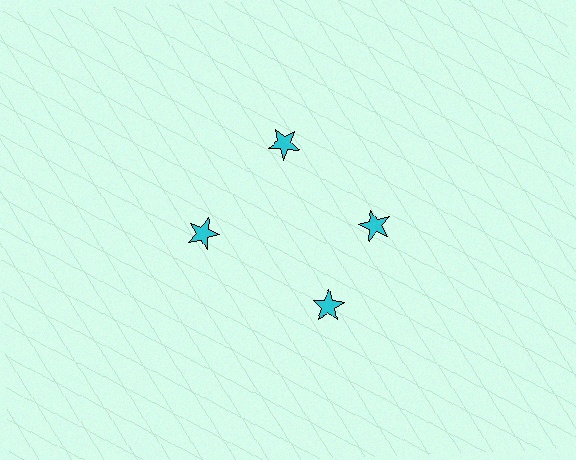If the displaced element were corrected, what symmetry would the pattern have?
It would have 4-fold rotational symmetry — the pattern would map onto itself every 90 degrees.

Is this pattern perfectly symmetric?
No. The 4 cyan stars are arranged in a ring, but one element near the 6 o'clock position is rotated out of alignment along the ring, breaking the 4-fold rotational symmetry.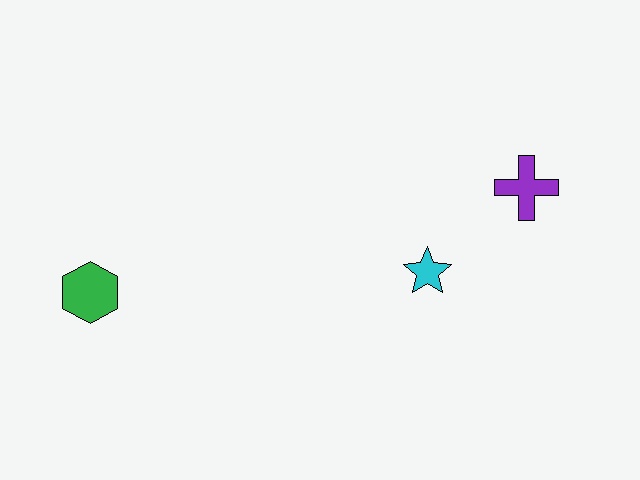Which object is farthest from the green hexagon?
The purple cross is farthest from the green hexagon.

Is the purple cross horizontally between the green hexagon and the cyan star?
No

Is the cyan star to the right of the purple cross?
No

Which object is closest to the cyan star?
The purple cross is closest to the cyan star.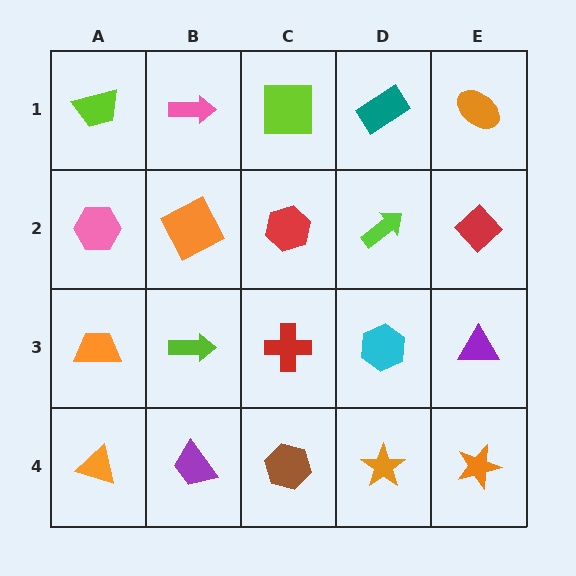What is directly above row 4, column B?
A lime arrow.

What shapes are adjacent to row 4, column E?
A purple triangle (row 3, column E), an orange star (row 4, column D).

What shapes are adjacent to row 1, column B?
An orange square (row 2, column B), a lime trapezoid (row 1, column A), a lime square (row 1, column C).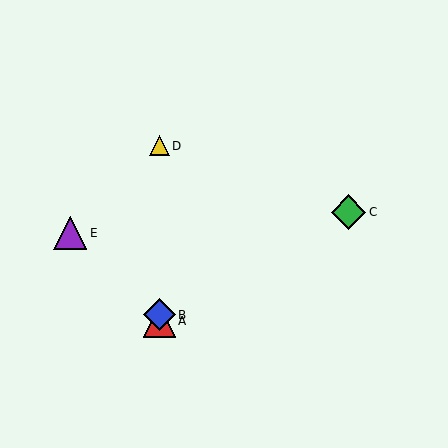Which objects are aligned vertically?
Objects A, B, D are aligned vertically.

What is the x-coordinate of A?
Object A is at x≈159.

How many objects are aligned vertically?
3 objects (A, B, D) are aligned vertically.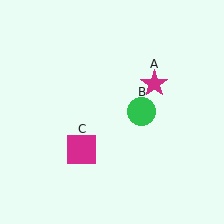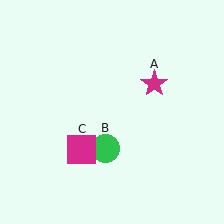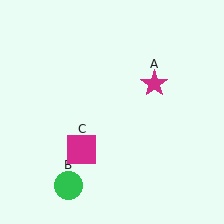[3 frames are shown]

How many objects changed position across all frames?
1 object changed position: green circle (object B).